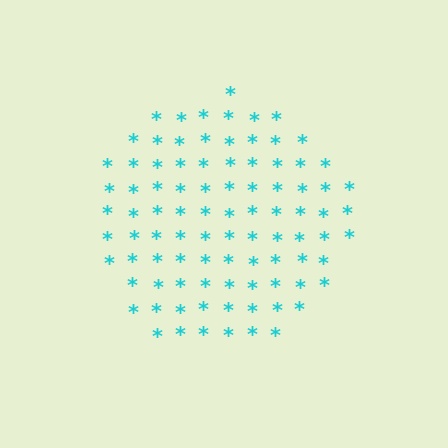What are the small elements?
The small elements are asterisks.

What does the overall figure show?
The overall figure shows a circle.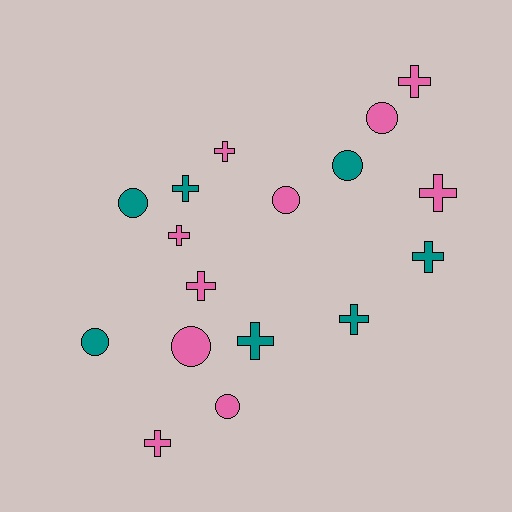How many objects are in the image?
There are 17 objects.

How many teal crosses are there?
There are 4 teal crosses.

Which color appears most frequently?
Pink, with 10 objects.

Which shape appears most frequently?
Cross, with 10 objects.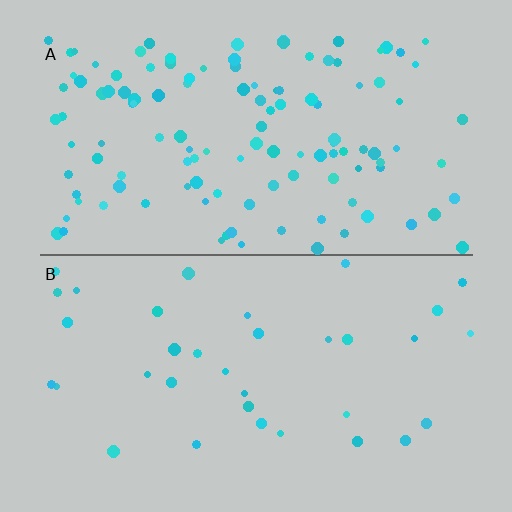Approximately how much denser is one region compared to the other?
Approximately 3.5× — region A over region B.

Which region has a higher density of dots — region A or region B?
A (the top).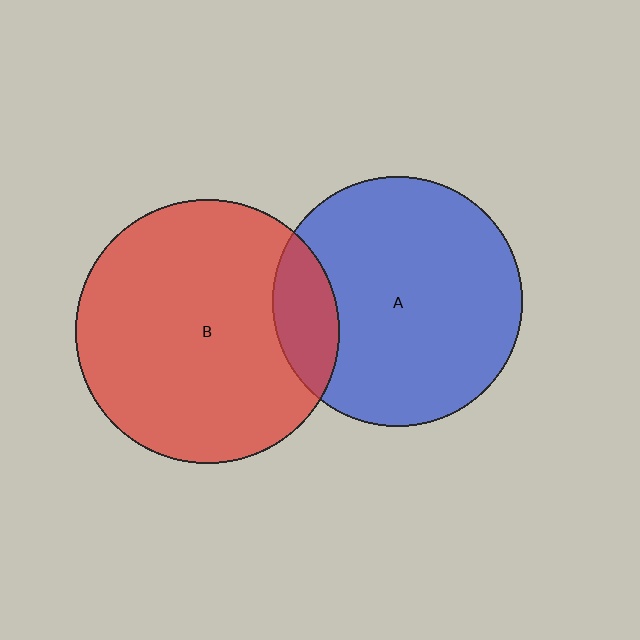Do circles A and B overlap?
Yes.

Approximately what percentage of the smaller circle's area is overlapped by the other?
Approximately 15%.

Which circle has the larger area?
Circle B (red).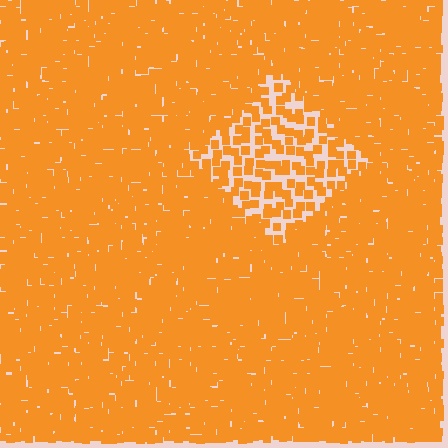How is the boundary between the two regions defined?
The boundary is defined by a change in element density (approximately 2.4x ratio). All elements are the same color, size, and shape.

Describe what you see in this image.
The image contains small orange elements arranged at two different densities. A diamond-shaped region is visible where the elements are less densely packed than the surrounding area.